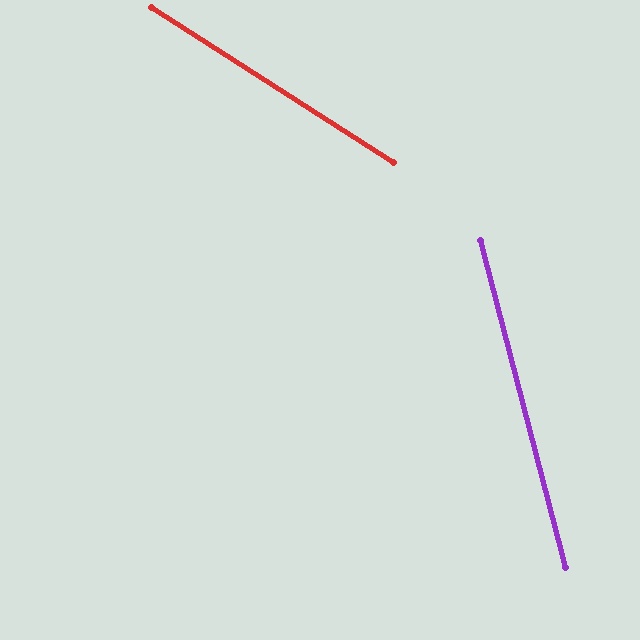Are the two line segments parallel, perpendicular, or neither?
Neither parallel nor perpendicular — they differ by about 43°.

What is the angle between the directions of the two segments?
Approximately 43 degrees.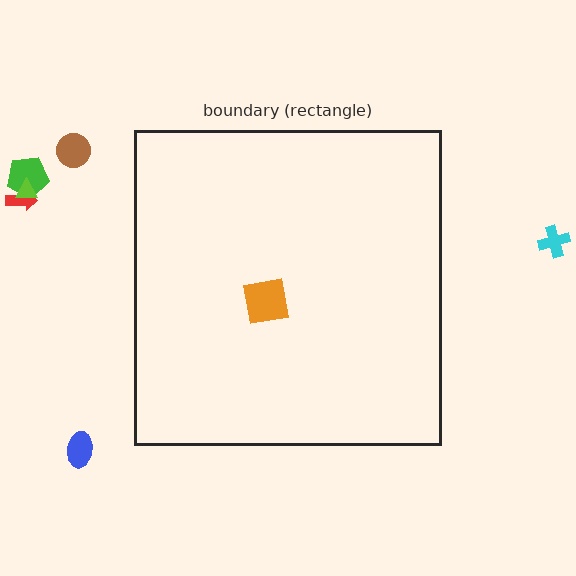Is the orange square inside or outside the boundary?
Inside.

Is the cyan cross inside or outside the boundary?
Outside.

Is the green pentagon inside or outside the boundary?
Outside.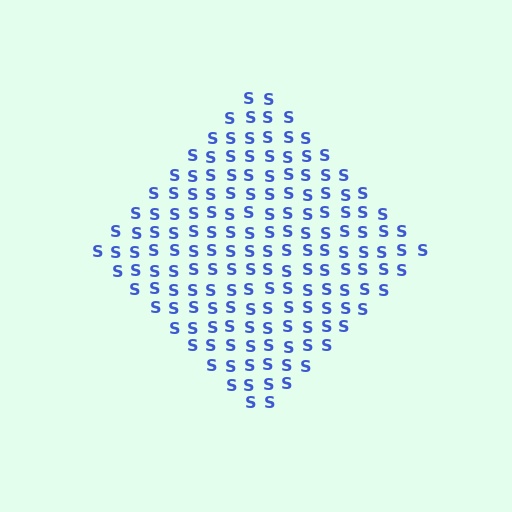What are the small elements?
The small elements are letter S's.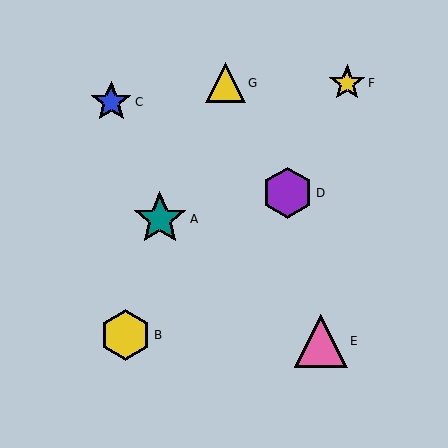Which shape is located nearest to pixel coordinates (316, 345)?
The pink triangle (labeled E) at (321, 341) is nearest to that location.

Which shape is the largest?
The teal star (labeled A) is the largest.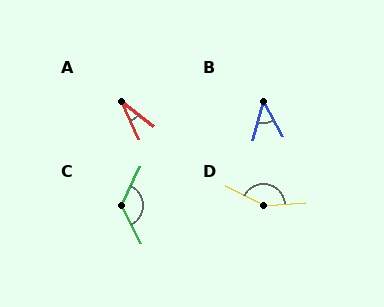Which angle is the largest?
D, at approximately 150 degrees.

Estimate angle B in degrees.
Approximately 45 degrees.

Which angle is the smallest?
A, at approximately 28 degrees.